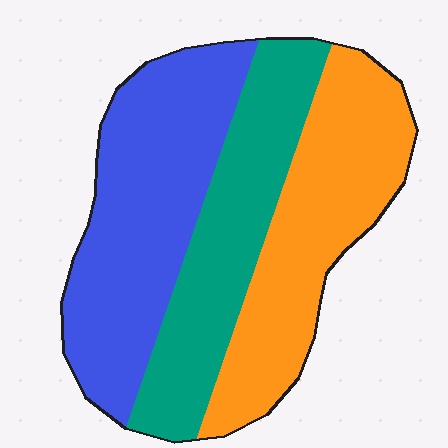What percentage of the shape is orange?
Orange takes up about one third (1/3) of the shape.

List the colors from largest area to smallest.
From largest to smallest: blue, orange, teal.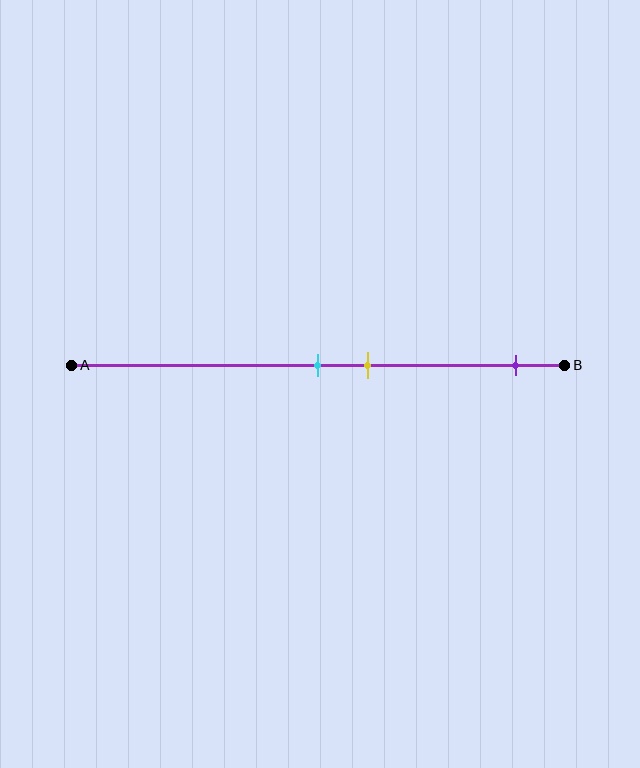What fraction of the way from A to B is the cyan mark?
The cyan mark is approximately 50% (0.5) of the way from A to B.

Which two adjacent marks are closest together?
The cyan and yellow marks are the closest adjacent pair.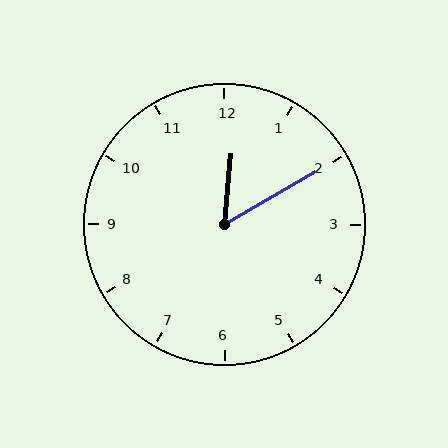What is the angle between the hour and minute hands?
Approximately 55 degrees.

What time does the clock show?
12:10.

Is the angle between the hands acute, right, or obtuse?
It is acute.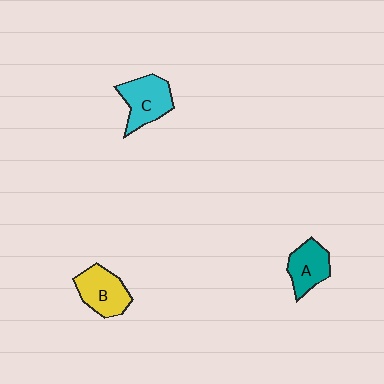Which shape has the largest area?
Shape C (cyan).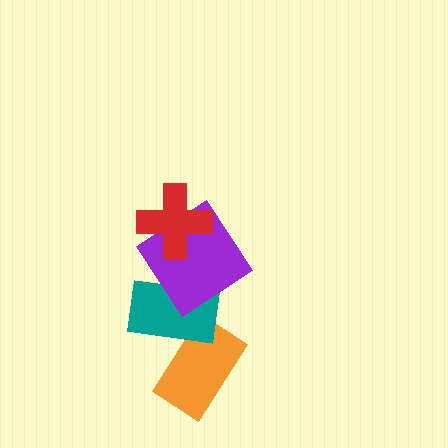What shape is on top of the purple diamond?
The red cross is on top of the purple diamond.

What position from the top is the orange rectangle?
The orange rectangle is 4th from the top.